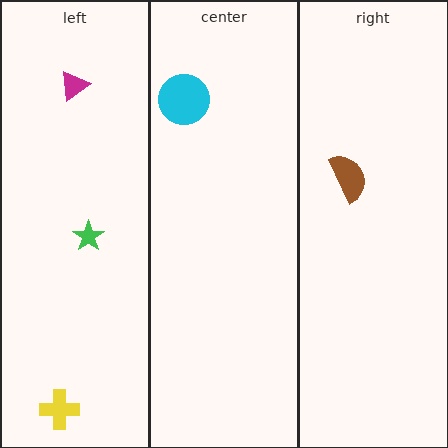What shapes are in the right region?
The brown semicircle.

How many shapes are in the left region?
3.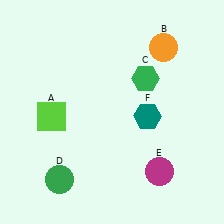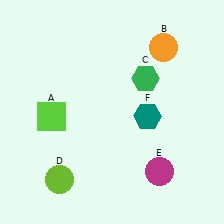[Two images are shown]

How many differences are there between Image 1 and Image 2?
There is 1 difference between the two images.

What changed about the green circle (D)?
In Image 1, D is green. In Image 2, it changed to lime.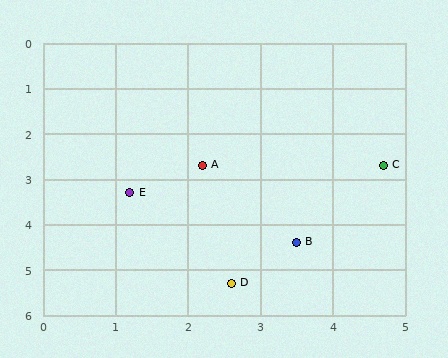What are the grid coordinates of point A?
Point A is at approximately (2.2, 2.7).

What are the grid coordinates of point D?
Point D is at approximately (2.6, 5.3).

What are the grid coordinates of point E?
Point E is at approximately (1.2, 3.3).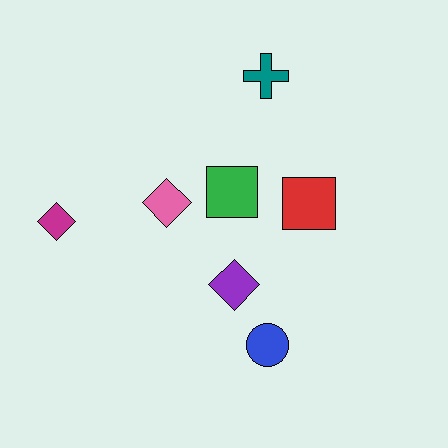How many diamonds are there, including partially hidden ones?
There are 3 diamonds.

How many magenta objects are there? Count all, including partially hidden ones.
There is 1 magenta object.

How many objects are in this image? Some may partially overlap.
There are 7 objects.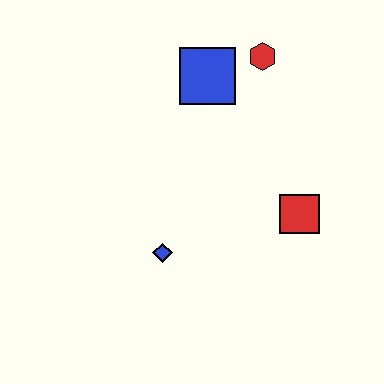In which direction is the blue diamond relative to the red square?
The blue diamond is to the left of the red square.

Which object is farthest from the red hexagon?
The blue diamond is farthest from the red hexagon.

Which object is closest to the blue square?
The red hexagon is closest to the blue square.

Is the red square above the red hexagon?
No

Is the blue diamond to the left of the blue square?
Yes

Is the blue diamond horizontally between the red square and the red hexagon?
No